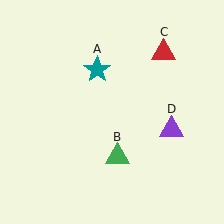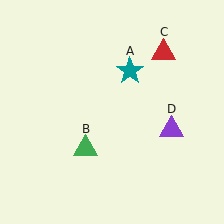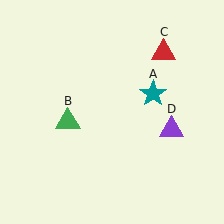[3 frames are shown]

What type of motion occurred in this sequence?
The teal star (object A), green triangle (object B) rotated clockwise around the center of the scene.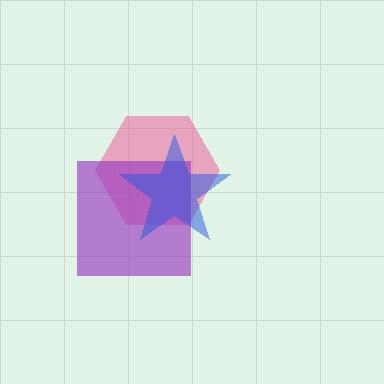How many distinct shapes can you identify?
There are 3 distinct shapes: a pink hexagon, a purple square, a blue star.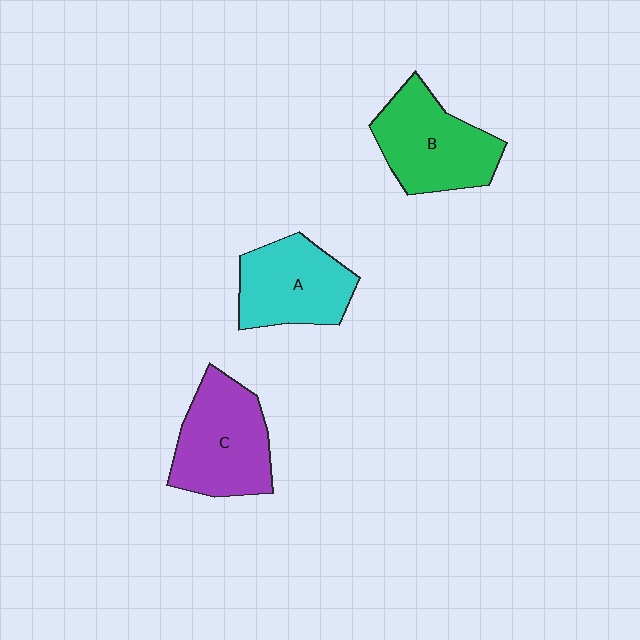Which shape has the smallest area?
Shape A (cyan).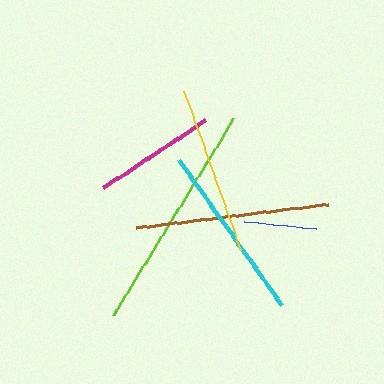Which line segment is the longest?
The lime line is the longest at approximately 230 pixels.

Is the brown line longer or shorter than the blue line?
The brown line is longer than the blue line.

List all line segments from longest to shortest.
From longest to shortest: lime, brown, cyan, yellow, magenta, blue.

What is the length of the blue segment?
The blue segment is approximately 72 pixels long.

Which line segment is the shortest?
The blue line is the shortest at approximately 72 pixels.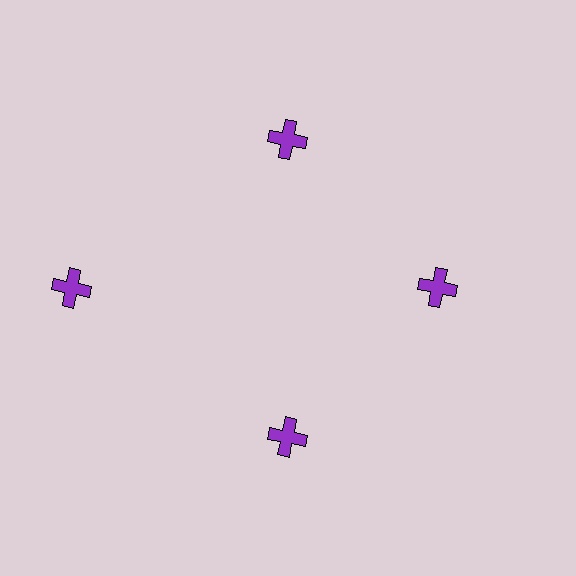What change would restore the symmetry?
The symmetry would be restored by moving it inward, back onto the ring so that all 4 crosses sit at equal angles and equal distance from the center.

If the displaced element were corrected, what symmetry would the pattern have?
It would have 4-fold rotational symmetry — the pattern would map onto itself every 90 degrees.